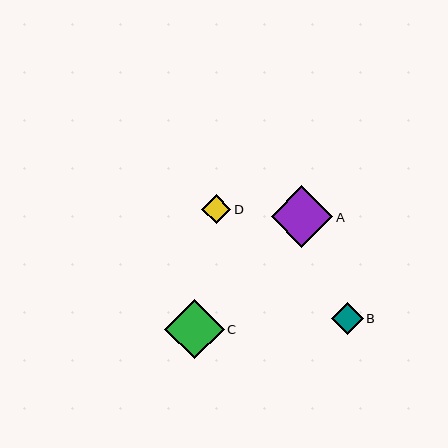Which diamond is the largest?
Diamond A is the largest with a size of approximately 62 pixels.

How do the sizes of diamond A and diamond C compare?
Diamond A and diamond C are approximately the same size.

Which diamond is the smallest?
Diamond D is the smallest with a size of approximately 29 pixels.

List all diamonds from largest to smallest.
From largest to smallest: A, C, B, D.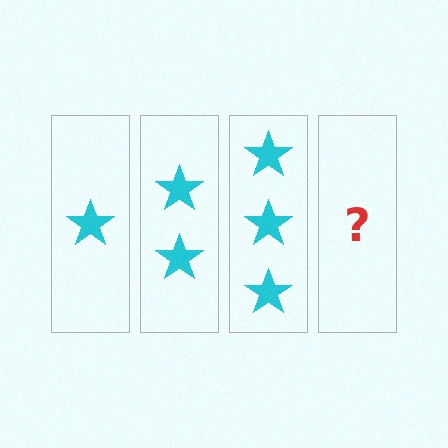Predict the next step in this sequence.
The next step is 4 stars.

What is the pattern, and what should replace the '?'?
The pattern is that each step adds one more star. The '?' should be 4 stars.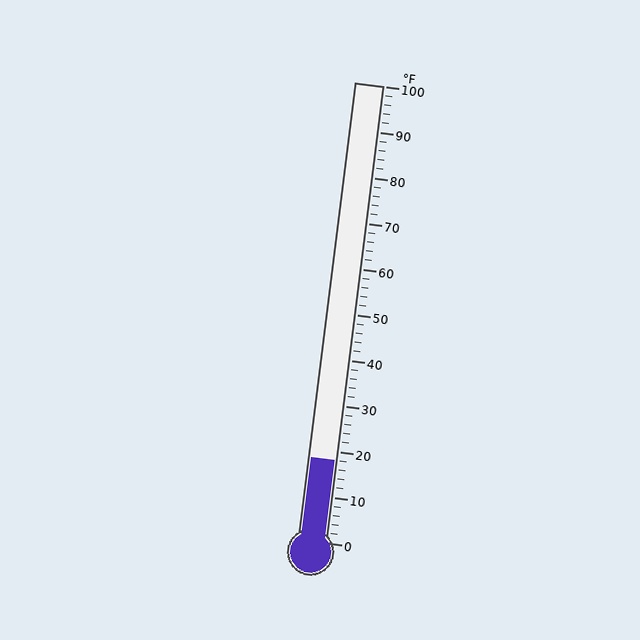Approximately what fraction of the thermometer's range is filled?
The thermometer is filled to approximately 20% of its range.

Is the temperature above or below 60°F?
The temperature is below 60°F.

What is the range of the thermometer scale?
The thermometer scale ranges from 0°F to 100°F.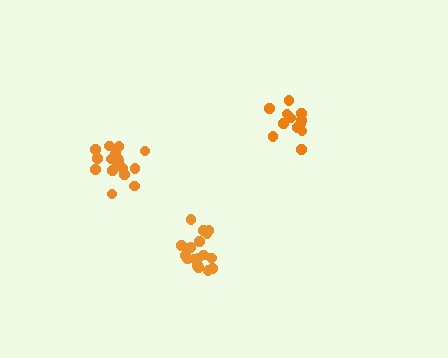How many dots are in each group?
Group 1: 17 dots, Group 2: 18 dots, Group 3: 14 dots (49 total).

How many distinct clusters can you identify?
There are 3 distinct clusters.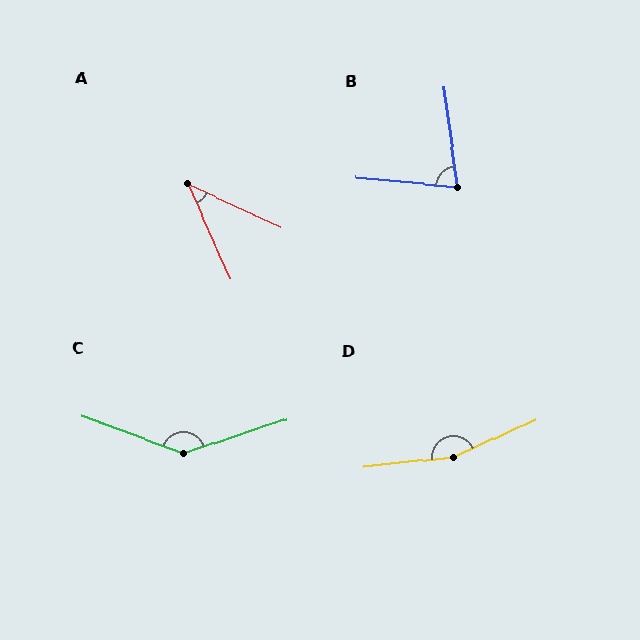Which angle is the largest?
D, at approximately 161 degrees.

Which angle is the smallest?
A, at approximately 41 degrees.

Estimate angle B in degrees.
Approximately 77 degrees.